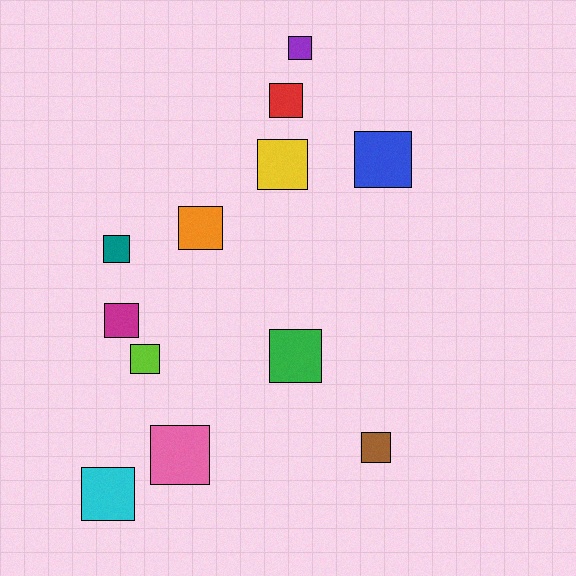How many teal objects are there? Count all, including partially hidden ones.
There is 1 teal object.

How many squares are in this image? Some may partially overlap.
There are 12 squares.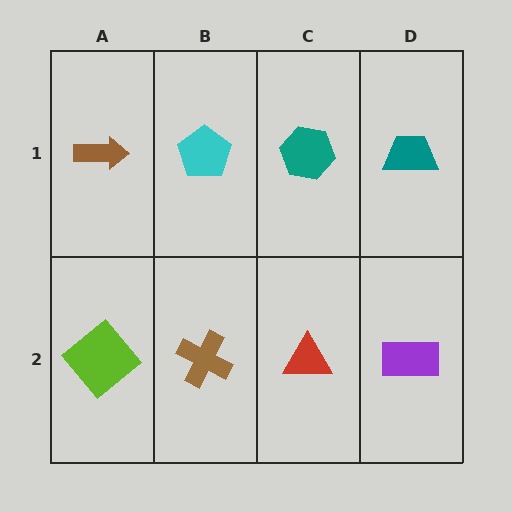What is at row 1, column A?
A brown arrow.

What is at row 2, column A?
A lime diamond.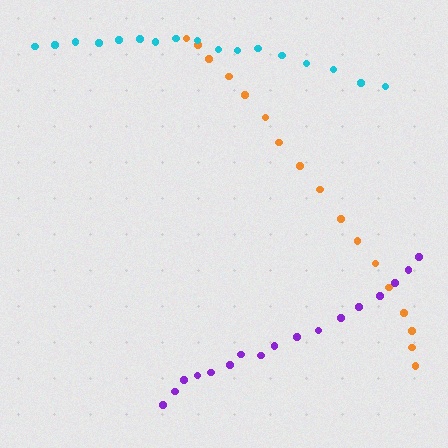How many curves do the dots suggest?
There are 3 distinct paths.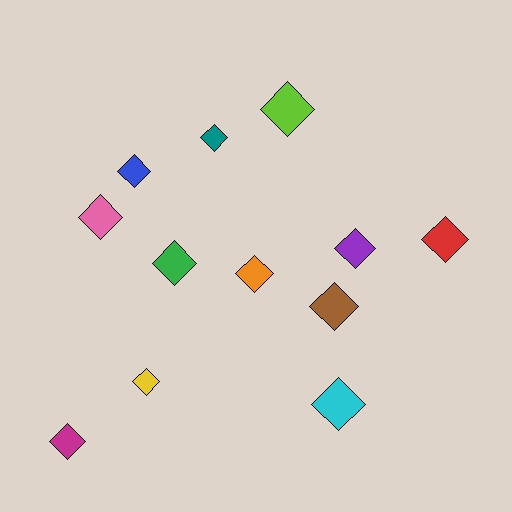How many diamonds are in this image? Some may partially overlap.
There are 12 diamonds.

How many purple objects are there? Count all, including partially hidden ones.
There is 1 purple object.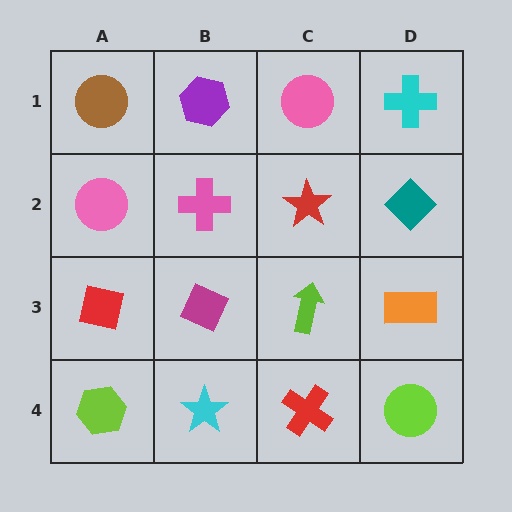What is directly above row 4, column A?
A red square.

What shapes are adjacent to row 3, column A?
A pink circle (row 2, column A), a lime hexagon (row 4, column A), a magenta diamond (row 3, column B).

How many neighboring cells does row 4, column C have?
3.